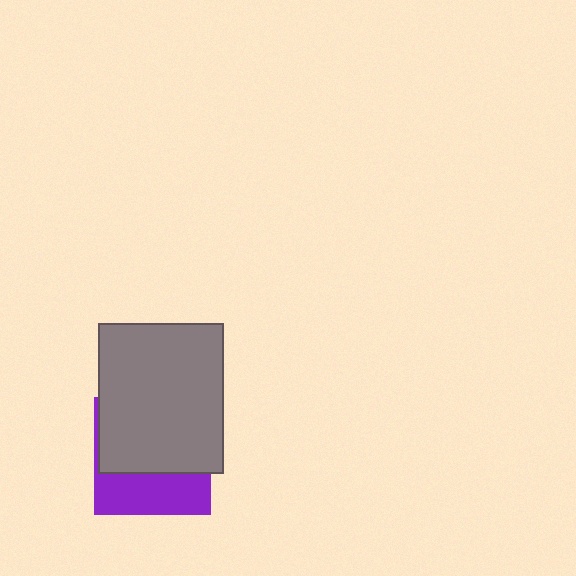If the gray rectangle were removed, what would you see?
You would see the complete purple square.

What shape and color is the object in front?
The object in front is a gray rectangle.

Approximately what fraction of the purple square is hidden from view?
Roughly 62% of the purple square is hidden behind the gray rectangle.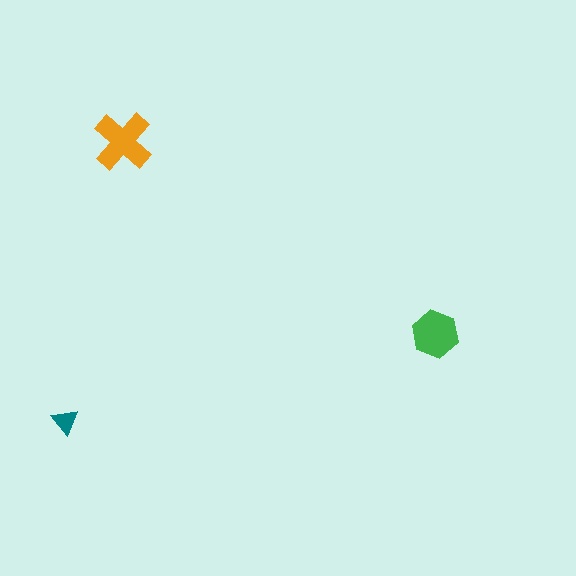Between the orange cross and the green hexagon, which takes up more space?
The orange cross.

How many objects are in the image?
There are 3 objects in the image.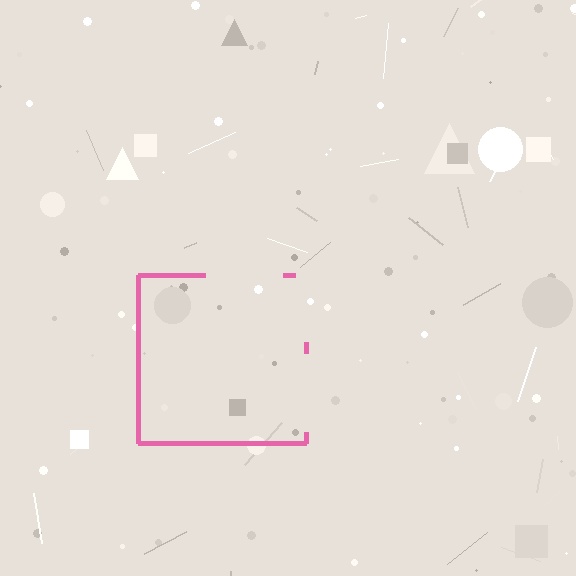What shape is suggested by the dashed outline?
The dashed outline suggests a square.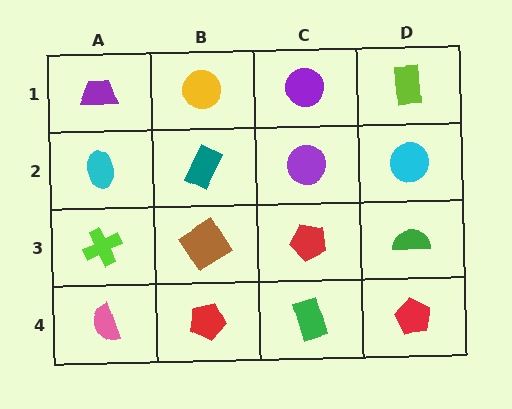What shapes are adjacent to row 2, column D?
A lime rectangle (row 1, column D), a green semicircle (row 3, column D), a purple circle (row 2, column C).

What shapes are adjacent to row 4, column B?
A brown diamond (row 3, column B), a pink semicircle (row 4, column A), a green rectangle (row 4, column C).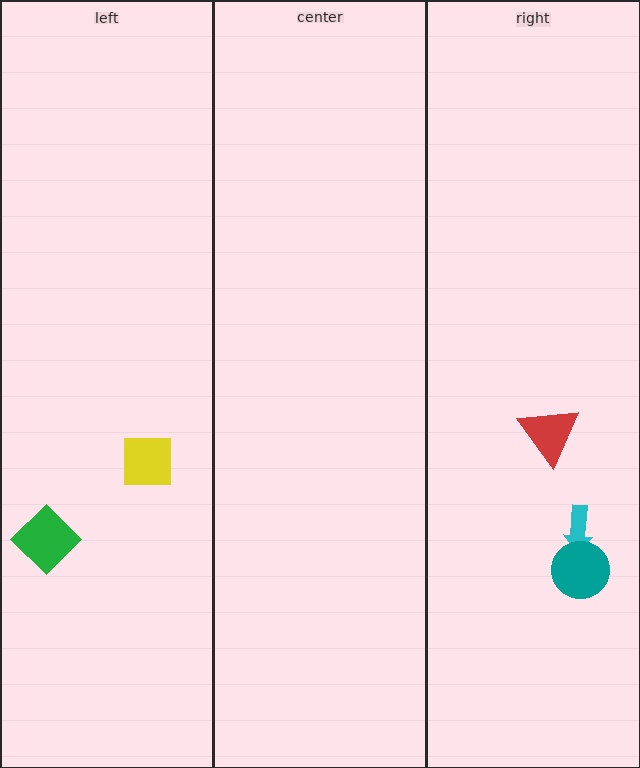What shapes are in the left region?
The yellow square, the green diamond.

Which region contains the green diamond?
The left region.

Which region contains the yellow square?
The left region.